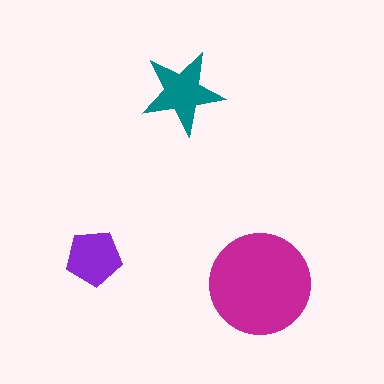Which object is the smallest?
The purple pentagon.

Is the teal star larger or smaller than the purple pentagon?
Larger.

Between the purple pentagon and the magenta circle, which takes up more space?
The magenta circle.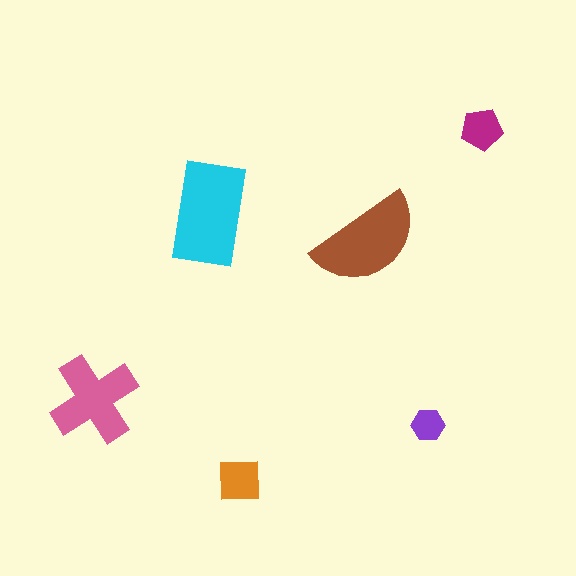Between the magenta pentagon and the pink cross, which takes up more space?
The pink cross.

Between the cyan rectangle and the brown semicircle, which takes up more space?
The cyan rectangle.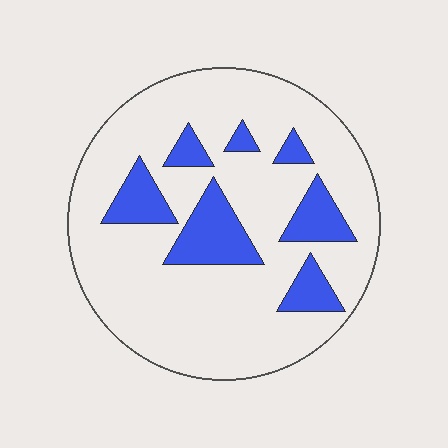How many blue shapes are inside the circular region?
7.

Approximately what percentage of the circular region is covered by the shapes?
Approximately 20%.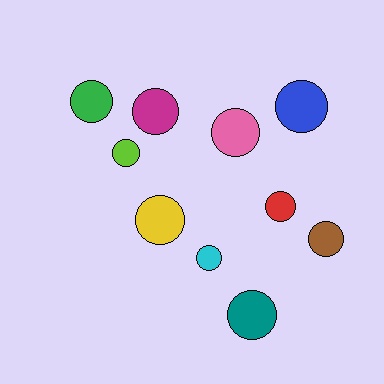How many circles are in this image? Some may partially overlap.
There are 10 circles.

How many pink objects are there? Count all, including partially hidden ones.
There is 1 pink object.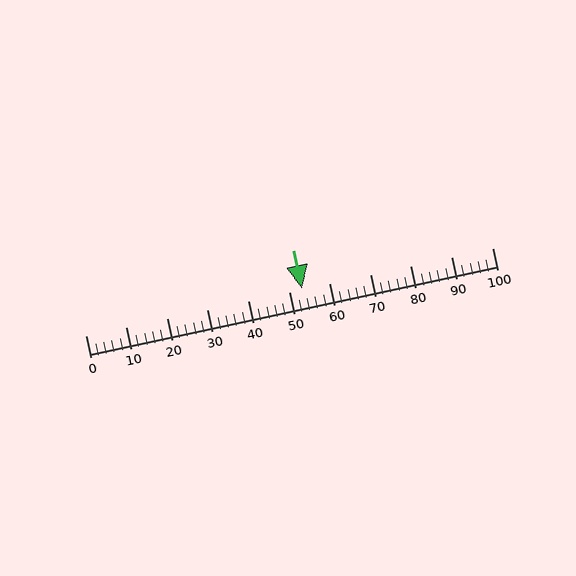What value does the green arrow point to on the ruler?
The green arrow points to approximately 53.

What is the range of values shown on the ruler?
The ruler shows values from 0 to 100.